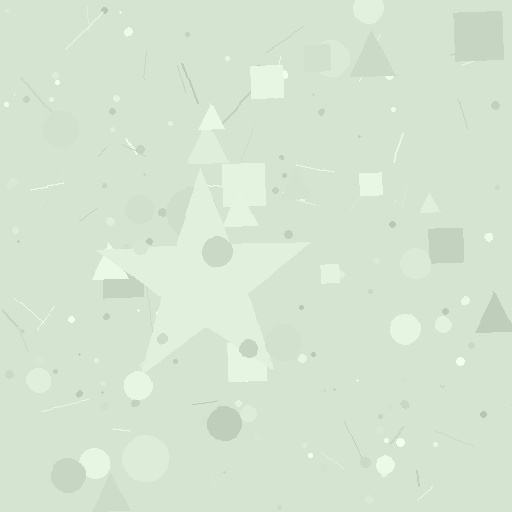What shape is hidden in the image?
A star is hidden in the image.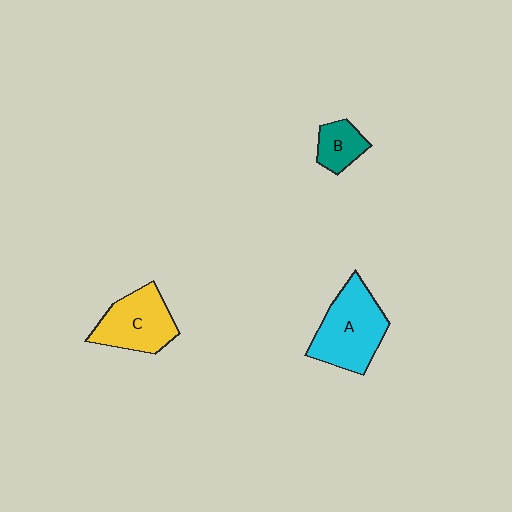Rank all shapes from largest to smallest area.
From largest to smallest: A (cyan), C (yellow), B (teal).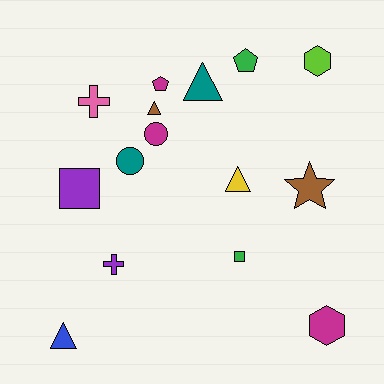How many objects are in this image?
There are 15 objects.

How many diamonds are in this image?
There are no diamonds.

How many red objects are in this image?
There are no red objects.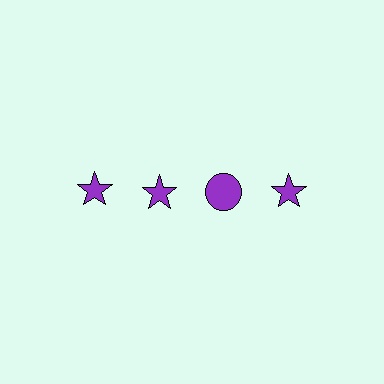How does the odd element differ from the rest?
It has a different shape: circle instead of star.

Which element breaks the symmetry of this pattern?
The purple circle in the top row, center column breaks the symmetry. All other shapes are purple stars.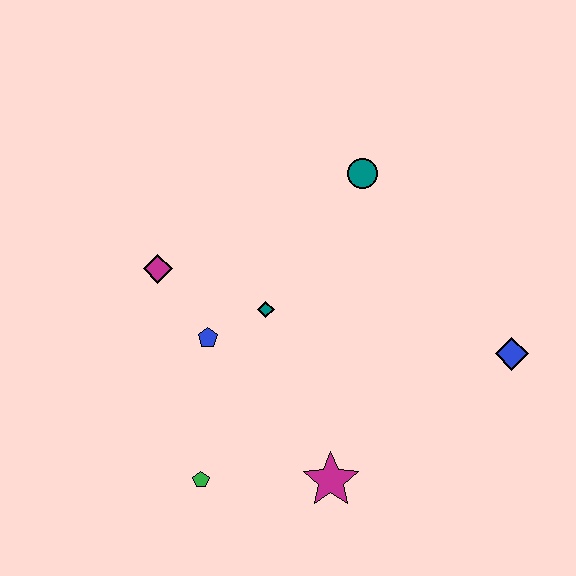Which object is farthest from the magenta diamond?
The blue diamond is farthest from the magenta diamond.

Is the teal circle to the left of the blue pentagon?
No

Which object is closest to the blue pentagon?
The teal diamond is closest to the blue pentagon.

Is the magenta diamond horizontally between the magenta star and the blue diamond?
No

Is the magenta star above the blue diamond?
No